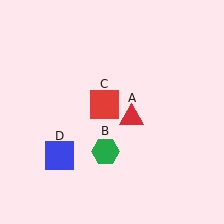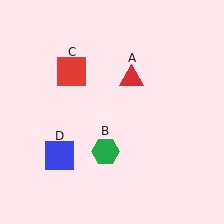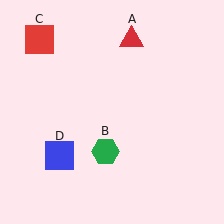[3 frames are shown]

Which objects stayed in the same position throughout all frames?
Green hexagon (object B) and blue square (object D) remained stationary.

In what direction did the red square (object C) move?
The red square (object C) moved up and to the left.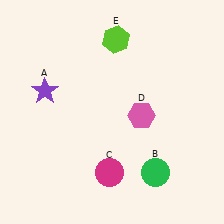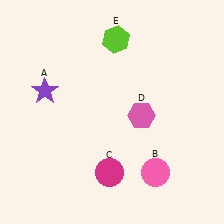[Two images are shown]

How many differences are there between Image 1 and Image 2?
There is 1 difference between the two images.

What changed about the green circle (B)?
In Image 1, B is green. In Image 2, it changed to pink.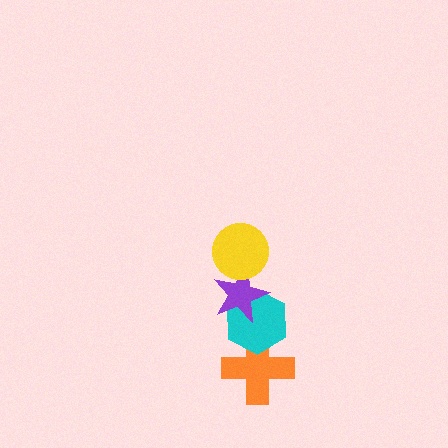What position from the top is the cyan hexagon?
The cyan hexagon is 3rd from the top.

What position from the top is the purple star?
The purple star is 2nd from the top.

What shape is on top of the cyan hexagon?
The purple star is on top of the cyan hexagon.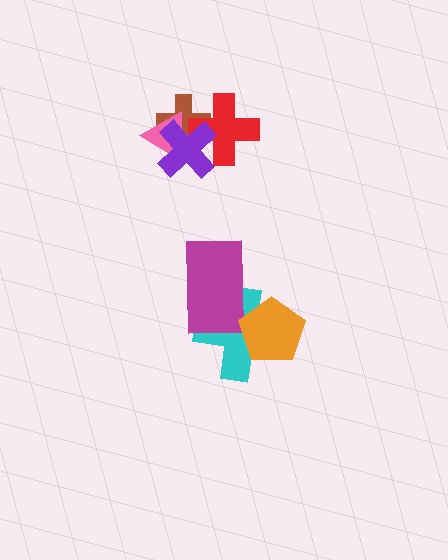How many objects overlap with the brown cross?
3 objects overlap with the brown cross.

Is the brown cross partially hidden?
Yes, it is partially covered by another shape.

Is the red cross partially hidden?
Yes, it is partially covered by another shape.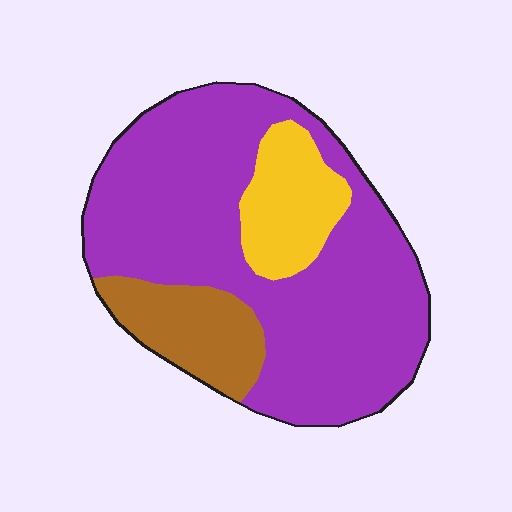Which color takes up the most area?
Purple, at roughly 70%.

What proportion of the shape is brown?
Brown covers around 15% of the shape.